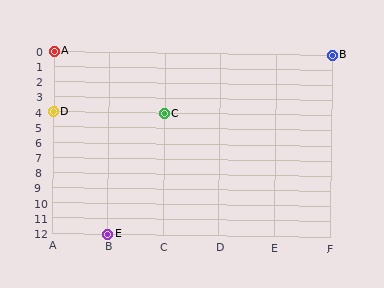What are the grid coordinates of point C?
Point C is at grid coordinates (C, 4).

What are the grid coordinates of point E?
Point E is at grid coordinates (B, 12).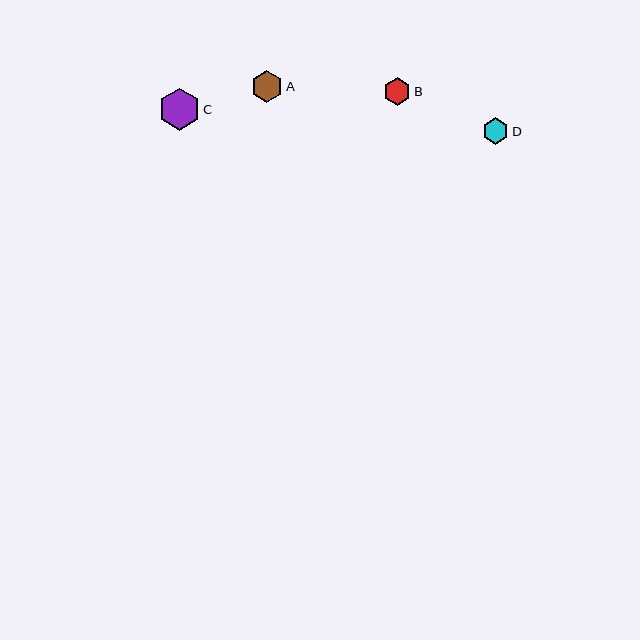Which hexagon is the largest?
Hexagon C is the largest with a size of approximately 42 pixels.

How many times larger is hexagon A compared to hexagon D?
Hexagon A is approximately 1.2 times the size of hexagon D.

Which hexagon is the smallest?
Hexagon D is the smallest with a size of approximately 26 pixels.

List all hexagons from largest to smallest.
From largest to smallest: C, A, B, D.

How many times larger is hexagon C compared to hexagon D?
Hexagon C is approximately 1.6 times the size of hexagon D.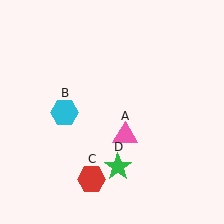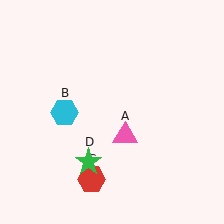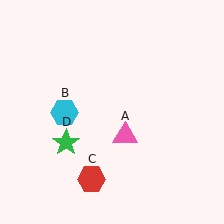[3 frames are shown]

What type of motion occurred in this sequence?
The green star (object D) rotated clockwise around the center of the scene.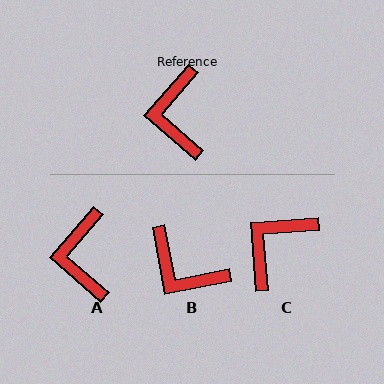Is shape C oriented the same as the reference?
No, it is off by about 45 degrees.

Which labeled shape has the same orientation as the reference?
A.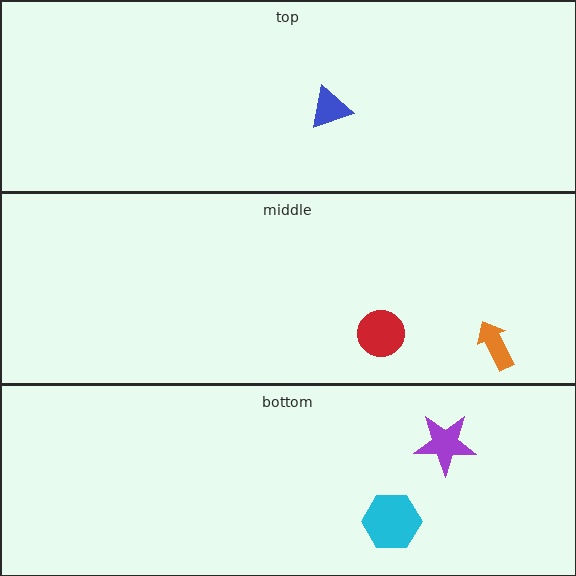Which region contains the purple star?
The bottom region.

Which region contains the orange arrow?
The middle region.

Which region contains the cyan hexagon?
The bottom region.